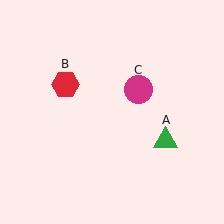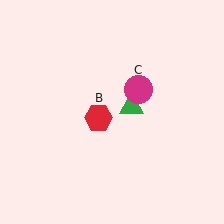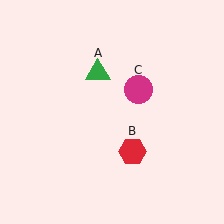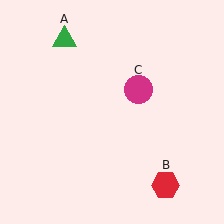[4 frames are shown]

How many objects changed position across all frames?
2 objects changed position: green triangle (object A), red hexagon (object B).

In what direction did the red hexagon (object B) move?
The red hexagon (object B) moved down and to the right.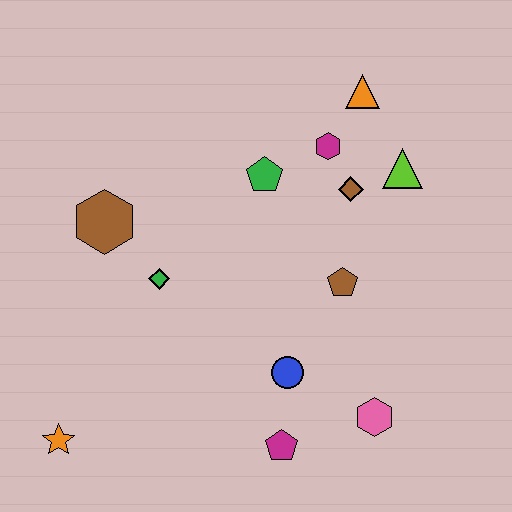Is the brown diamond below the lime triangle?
Yes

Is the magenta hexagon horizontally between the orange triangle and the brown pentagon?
No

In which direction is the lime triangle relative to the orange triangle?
The lime triangle is below the orange triangle.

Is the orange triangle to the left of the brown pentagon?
No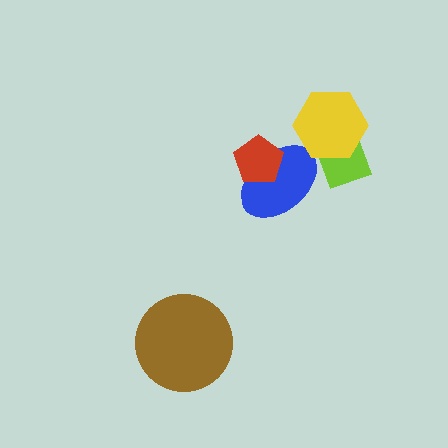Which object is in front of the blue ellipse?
The red pentagon is in front of the blue ellipse.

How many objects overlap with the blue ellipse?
1 object overlaps with the blue ellipse.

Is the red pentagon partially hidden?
No, no other shape covers it.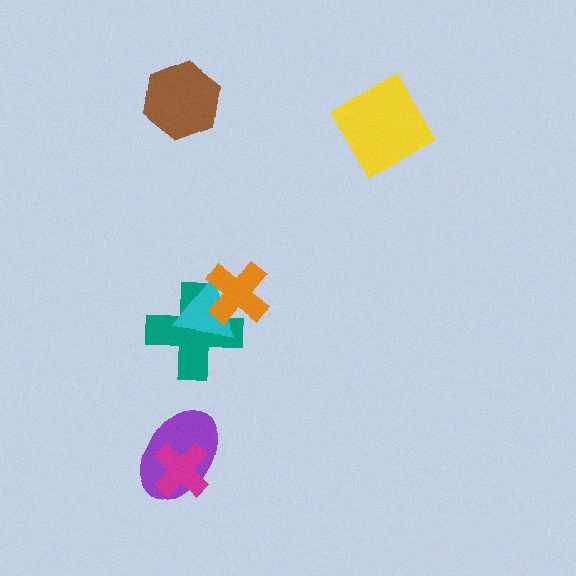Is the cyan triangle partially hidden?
Yes, it is partially covered by another shape.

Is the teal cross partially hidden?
Yes, it is partially covered by another shape.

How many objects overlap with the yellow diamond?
0 objects overlap with the yellow diamond.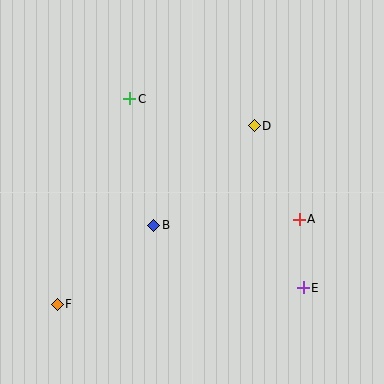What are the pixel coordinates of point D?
Point D is at (254, 126).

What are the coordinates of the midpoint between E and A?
The midpoint between E and A is at (301, 254).